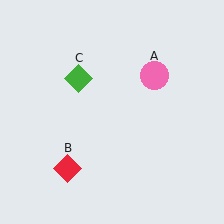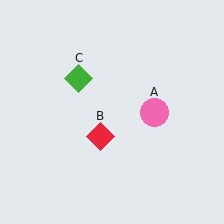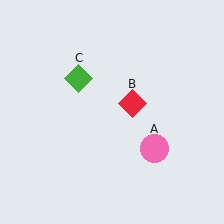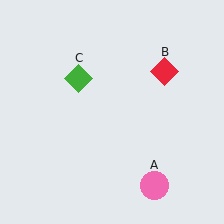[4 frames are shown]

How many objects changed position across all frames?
2 objects changed position: pink circle (object A), red diamond (object B).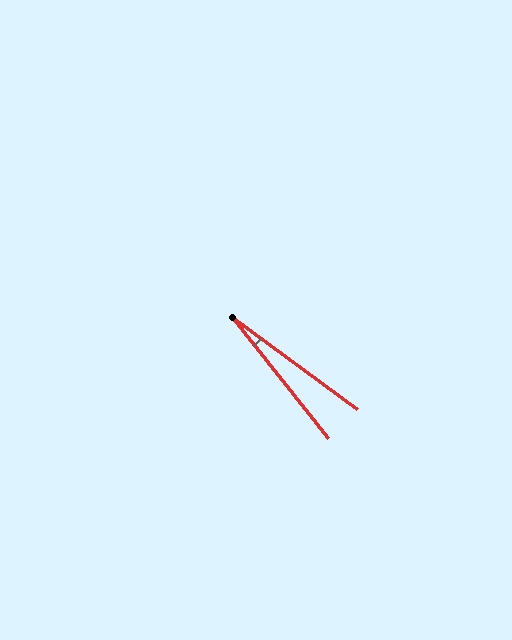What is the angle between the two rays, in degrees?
Approximately 15 degrees.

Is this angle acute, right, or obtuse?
It is acute.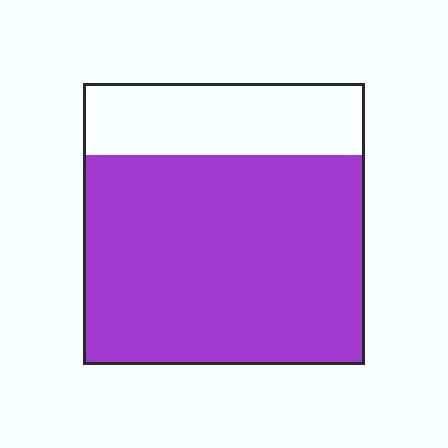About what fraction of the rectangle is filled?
About three quarters (3/4).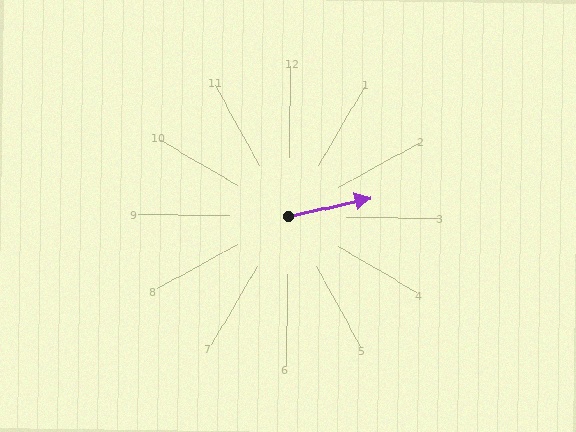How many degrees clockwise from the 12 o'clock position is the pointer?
Approximately 77 degrees.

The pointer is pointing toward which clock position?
Roughly 3 o'clock.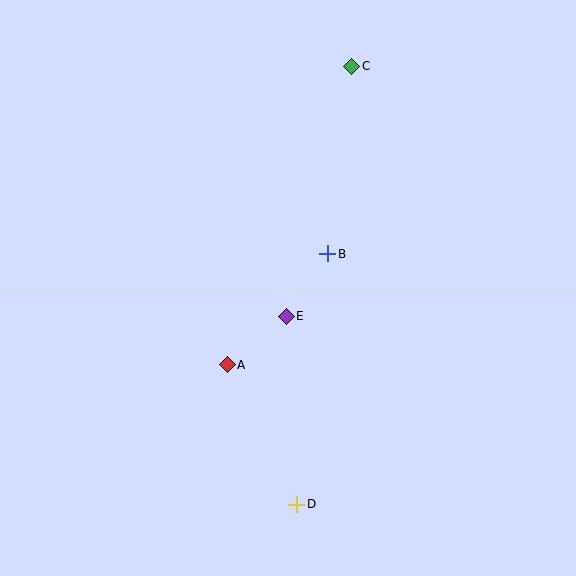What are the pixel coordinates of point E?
Point E is at (286, 316).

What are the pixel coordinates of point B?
Point B is at (328, 254).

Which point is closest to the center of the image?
Point E at (286, 316) is closest to the center.